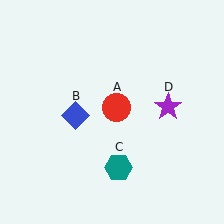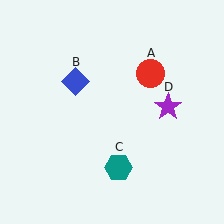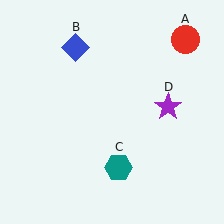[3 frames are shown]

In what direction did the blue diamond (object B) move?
The blue diamond (object B) moved up.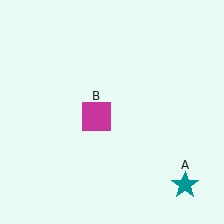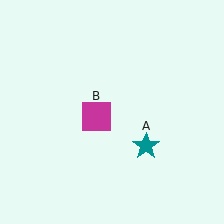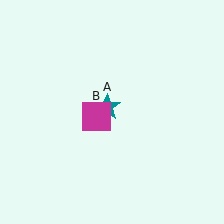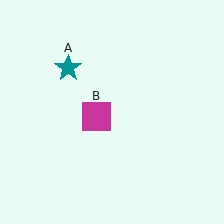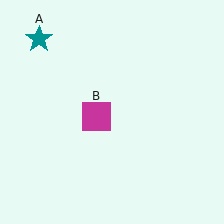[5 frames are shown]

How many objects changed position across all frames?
1 object changed position: teal star (object A).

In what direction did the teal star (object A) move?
The teal star (object A) moved up and to the left.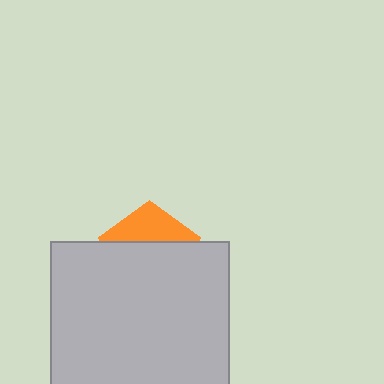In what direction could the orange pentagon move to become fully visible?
The orange pentagon could move up. That would shift it out from behind the light gray square entirely.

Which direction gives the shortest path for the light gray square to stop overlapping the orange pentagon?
Moving down gives the shortest separation.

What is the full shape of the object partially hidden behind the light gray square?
The partially hidden object is an orange pentagon.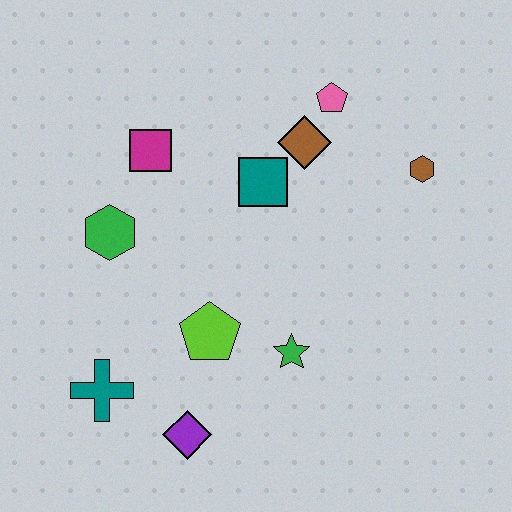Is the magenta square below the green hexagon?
No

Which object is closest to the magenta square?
The green hexagon is closest to the magenta square.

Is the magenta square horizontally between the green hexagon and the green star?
Yes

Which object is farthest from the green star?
The pink pentagon is farthest from the green star.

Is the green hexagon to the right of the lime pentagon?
No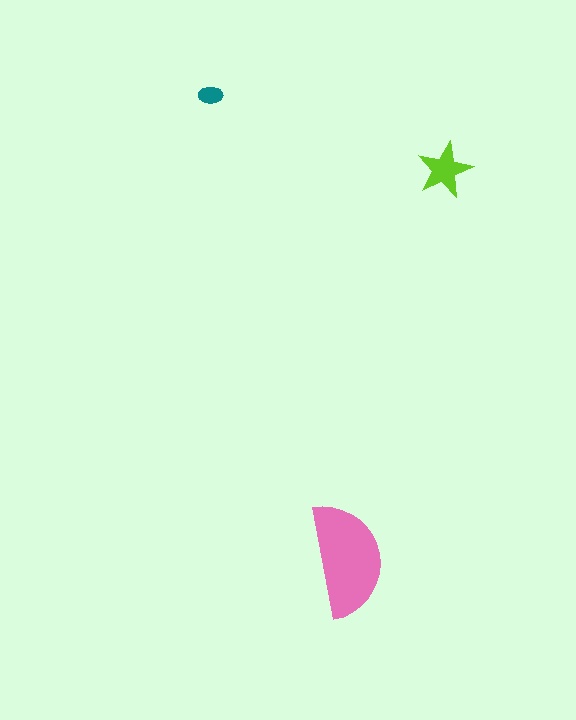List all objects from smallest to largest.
The teal ellipse, the lime star, the pink semicircle.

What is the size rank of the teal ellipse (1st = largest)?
3rd.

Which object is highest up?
The teal ellipse is topmost.